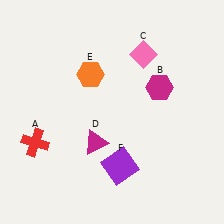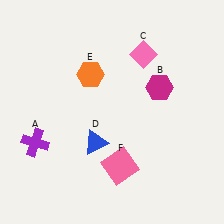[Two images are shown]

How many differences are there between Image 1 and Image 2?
There are 3 differences between the two images.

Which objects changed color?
A changed from red to purple. D changed from magenta to blue. F changed from purple to pink.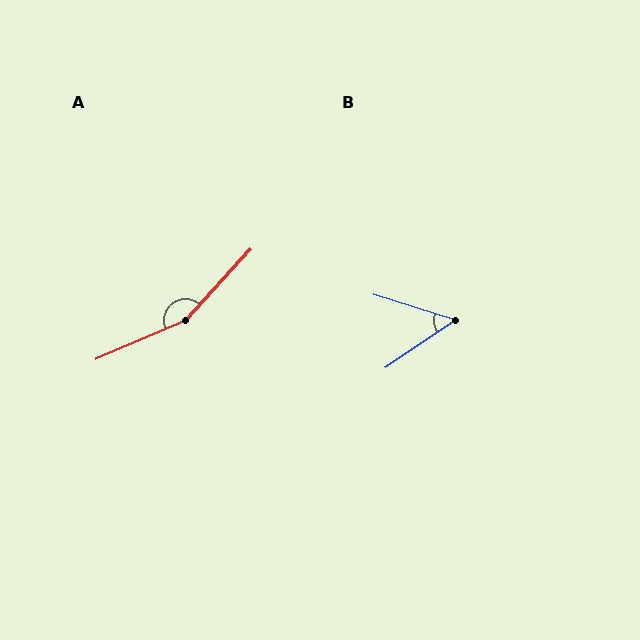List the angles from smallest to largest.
B (51°), A (156°).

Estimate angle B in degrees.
Approximately 51 degrees.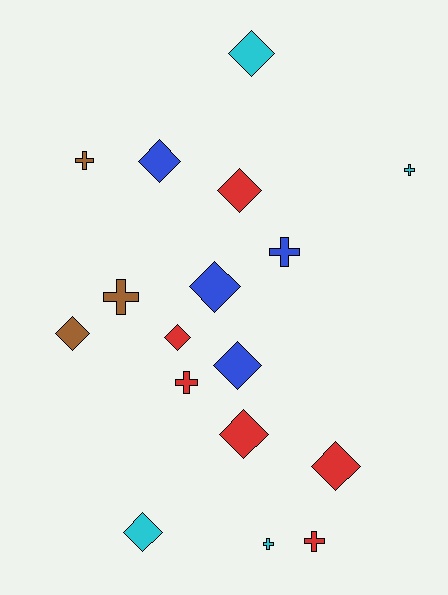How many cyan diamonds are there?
There are 2 cyan diamonds.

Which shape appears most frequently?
Diamond, with 10 objects.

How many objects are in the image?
There are 17 objects.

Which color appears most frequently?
Red, with 6 objects.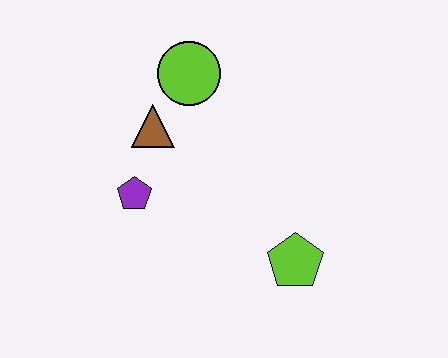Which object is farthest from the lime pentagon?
The lime circle is farthest from the lime pentagon.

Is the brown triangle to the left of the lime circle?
Yes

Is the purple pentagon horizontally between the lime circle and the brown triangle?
No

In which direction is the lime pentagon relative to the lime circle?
The lime pentagon is below the lime circle.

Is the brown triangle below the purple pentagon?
No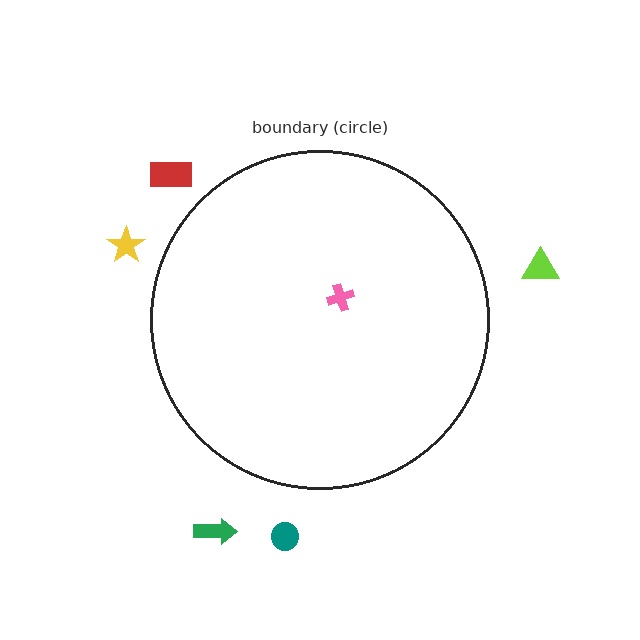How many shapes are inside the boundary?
1 inside, 5 outside.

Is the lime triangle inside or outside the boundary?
Outside.